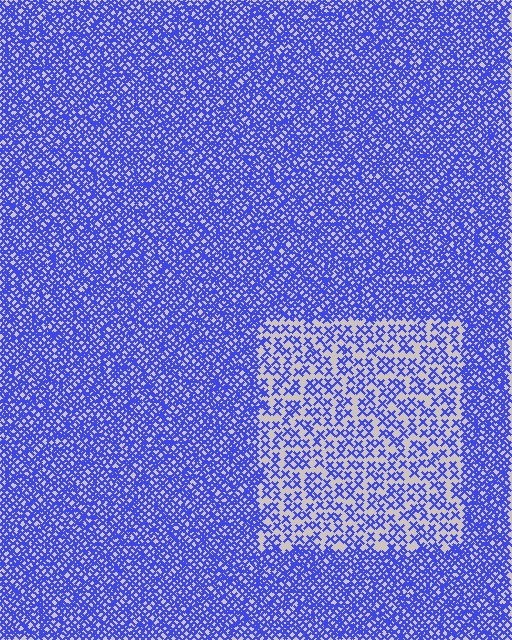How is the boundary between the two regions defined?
The boundary is defined by a change in element density (approximately 2.4x ratio). All elements are the same color, size, and shape.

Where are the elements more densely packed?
The elements are more densely packed outside the rectangle boundary.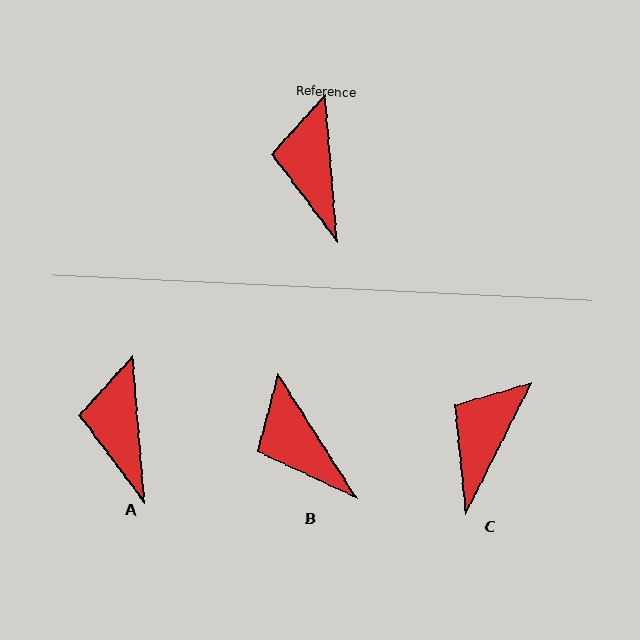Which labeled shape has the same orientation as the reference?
A.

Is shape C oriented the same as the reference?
No, it is off by about 31 degrees.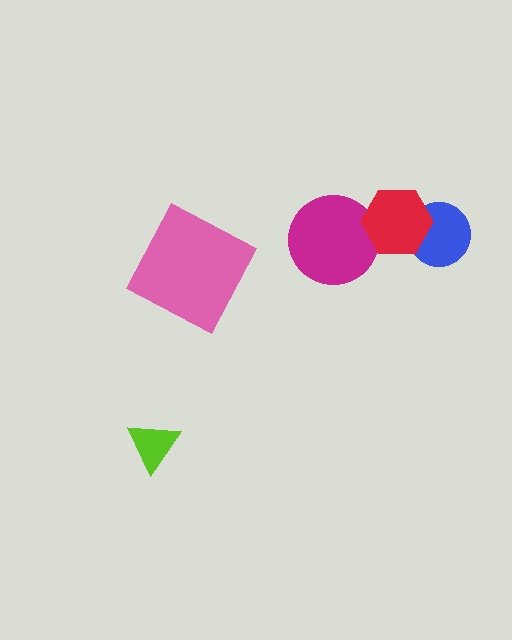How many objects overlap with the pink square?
0 objects overlap with the pink square.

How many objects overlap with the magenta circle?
1 object overlaps with the magenta circle.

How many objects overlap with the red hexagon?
2 objects overlap with the red hexagon.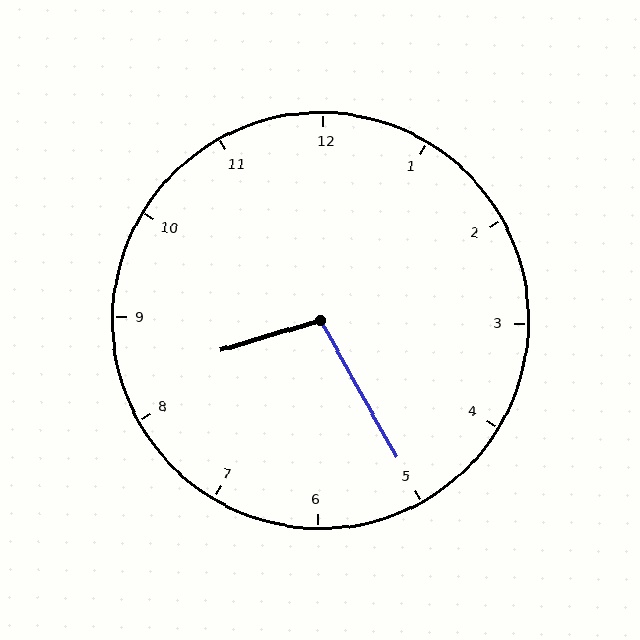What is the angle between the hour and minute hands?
Approximately 102 degrees.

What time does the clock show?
8:25.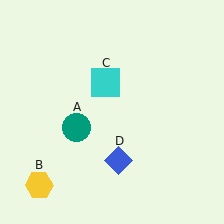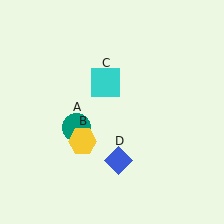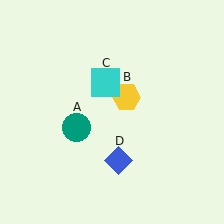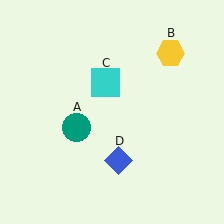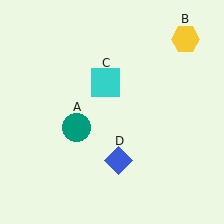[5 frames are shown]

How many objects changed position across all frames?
1 object changed position: yellow hexagon (object B).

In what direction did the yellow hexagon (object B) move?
The yellow hexagon (object B) moved up and to the right.